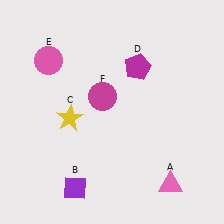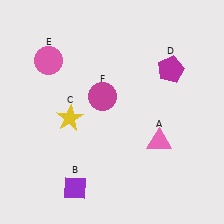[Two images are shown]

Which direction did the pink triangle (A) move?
The pink triangle (A) moved up.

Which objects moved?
The objects that moved are: the pink triangle (A), the magenta pentagon (D).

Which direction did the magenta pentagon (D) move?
The magenta pentagon (D) moved right.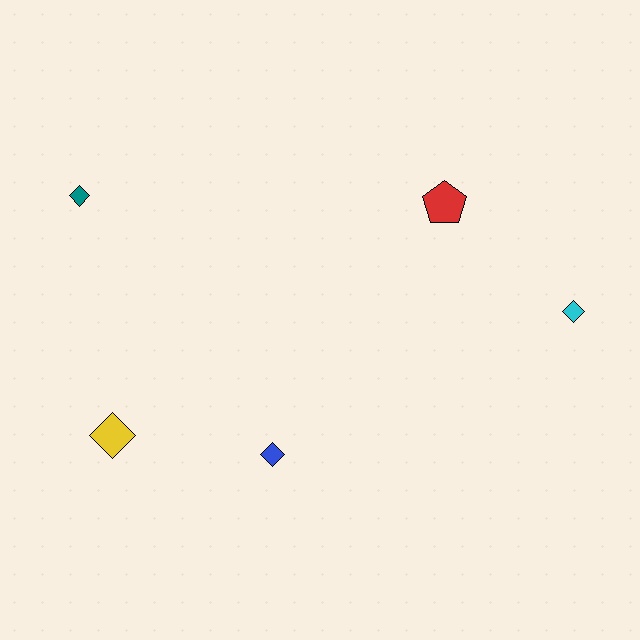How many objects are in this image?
There are 5 objects.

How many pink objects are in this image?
There are no pink objects.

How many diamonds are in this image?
There are 4 diamonds.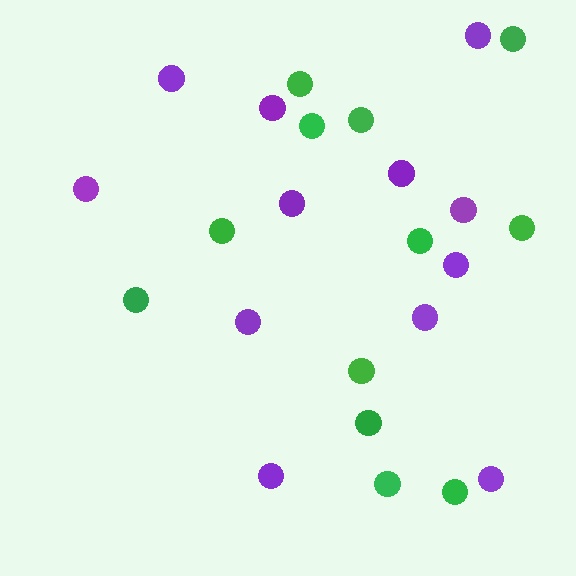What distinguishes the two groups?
There are 2 groups: one group of purple circles (12) and one group of green circles (12).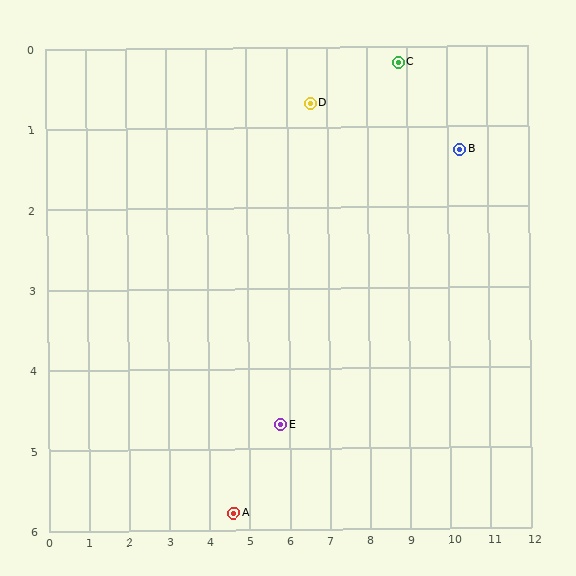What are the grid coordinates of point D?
Point D is at approximately (6.6, 0.7).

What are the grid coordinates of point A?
Point A is at approximately (4.6, 5.8).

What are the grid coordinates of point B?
Point B is at approximately (10.3, 1.3).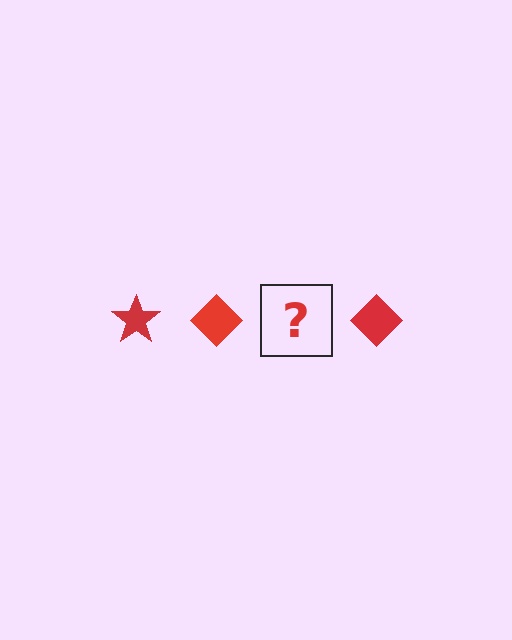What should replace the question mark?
The question mark should be replaced with a red star.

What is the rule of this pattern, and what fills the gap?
The rule is that the pattern cycles through star, diamond shapes in red. The gap should be filled with a red star.